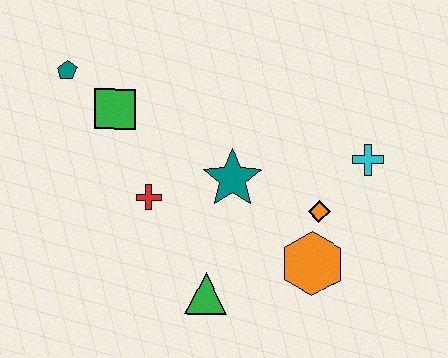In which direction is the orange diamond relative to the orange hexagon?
The orange diamond is above the orange hexagon.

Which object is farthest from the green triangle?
The teal pentagon is farthest from the green triangle.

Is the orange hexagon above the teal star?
No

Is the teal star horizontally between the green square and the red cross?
No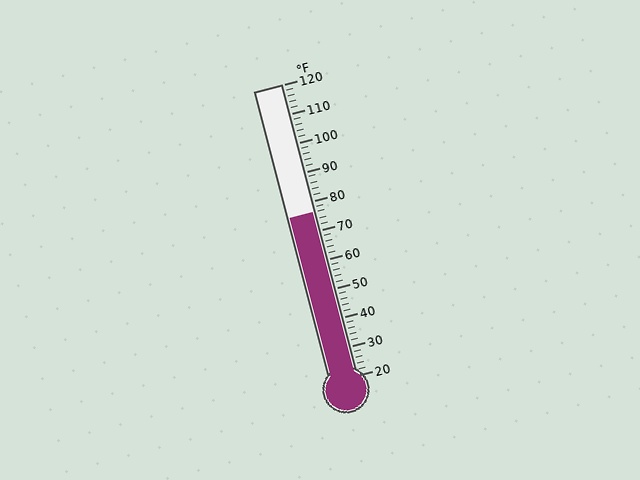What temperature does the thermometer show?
The thermometer shows approximately 76°F.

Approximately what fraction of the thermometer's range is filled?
The thermometer is filled to approximately 55% of its range.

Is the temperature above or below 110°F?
The temperature is below 110°F.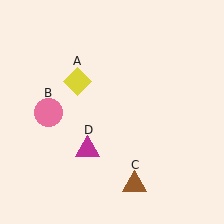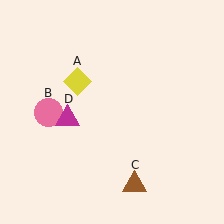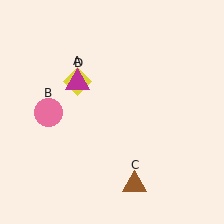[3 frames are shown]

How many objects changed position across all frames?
1 object changed position: magenta triangle (object D).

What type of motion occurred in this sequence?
The magenta triangle (object D) rotated clockwise around the center of the scene.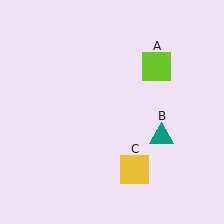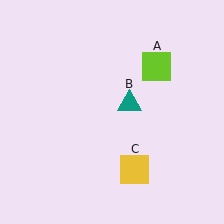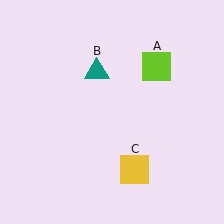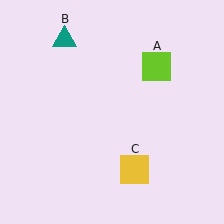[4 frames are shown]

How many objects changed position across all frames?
1 object changed position: teal triangle (object B).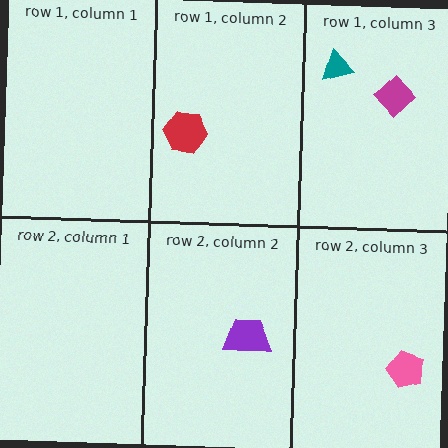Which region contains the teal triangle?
The row 1, column 3 region.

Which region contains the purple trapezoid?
The row 2, column 2 region.